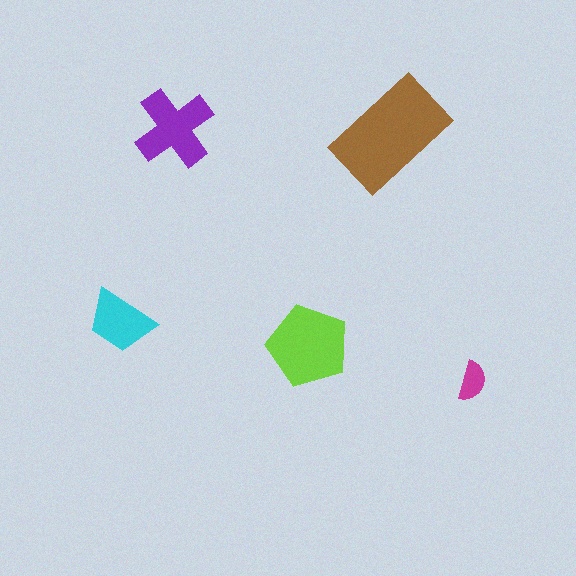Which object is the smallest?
The magenta semicircle.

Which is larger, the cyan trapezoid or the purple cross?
The purple cross.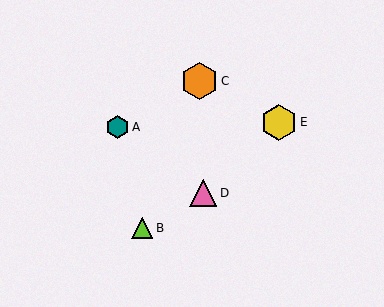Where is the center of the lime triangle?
The center of the lime triangle is at (142, 228).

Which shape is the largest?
The orange hexagon (labeled C) is the largest.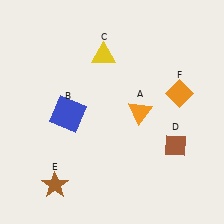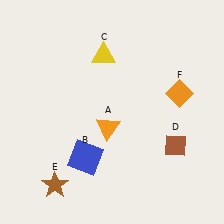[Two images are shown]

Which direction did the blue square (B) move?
The blue square (B) moved down.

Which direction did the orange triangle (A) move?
The orange triangle (A) moved left.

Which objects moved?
The objects that moved are: the orange triangle (A), the blue square (B).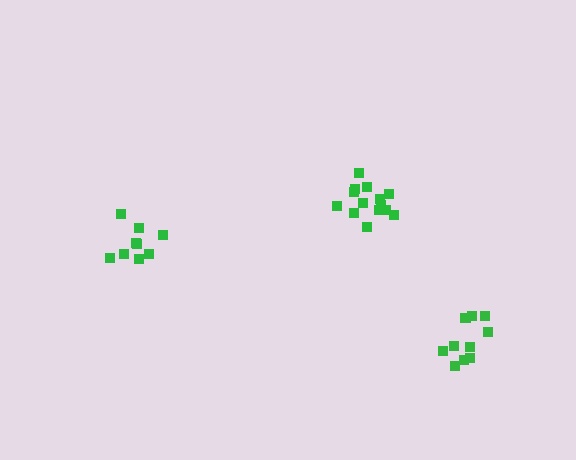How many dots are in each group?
Group 1: 14 dots, Group 2: 10 dots, Group 3: 9 dots (33 total).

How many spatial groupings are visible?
There are 3 spatial groupings.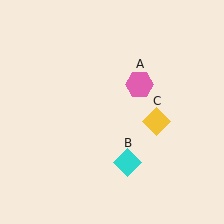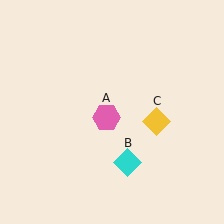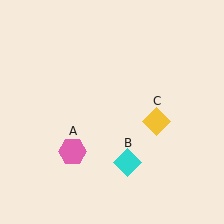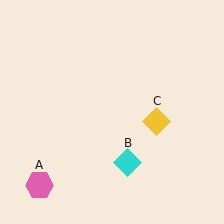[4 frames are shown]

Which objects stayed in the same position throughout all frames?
Cyan diamond (object B) and yellow diamond (object C) remained stationary.